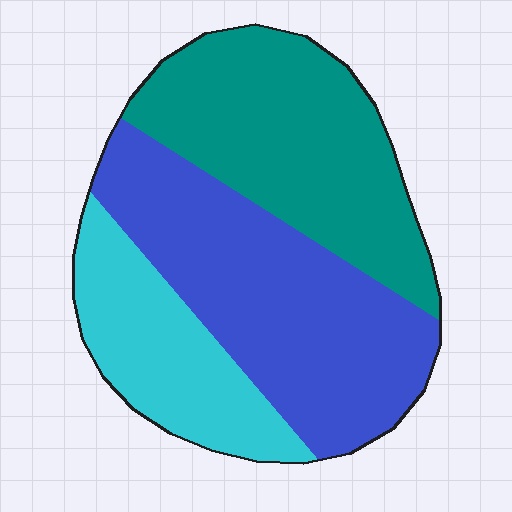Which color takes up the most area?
Blue, at roughly 40%.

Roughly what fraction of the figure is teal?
Teal takes up about three eighths (3/8) of the figure.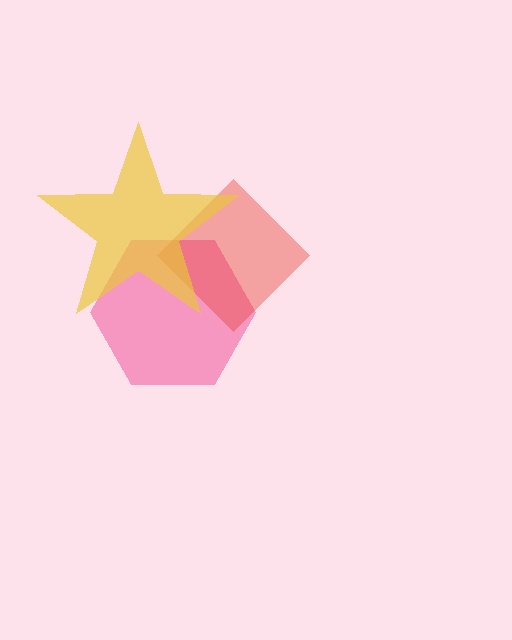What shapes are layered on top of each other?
The layered shapes are: a pink hexagon, a red diamond, a yellow star.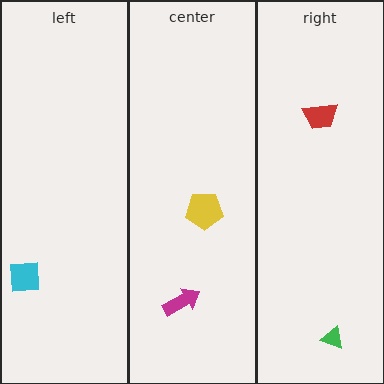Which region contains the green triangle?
The right region.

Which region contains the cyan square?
The left region.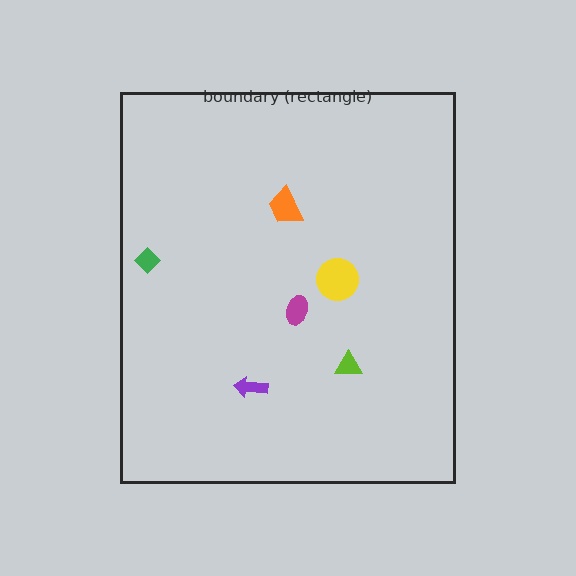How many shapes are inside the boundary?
6 inside, 0 outside.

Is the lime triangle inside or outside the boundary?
Inside.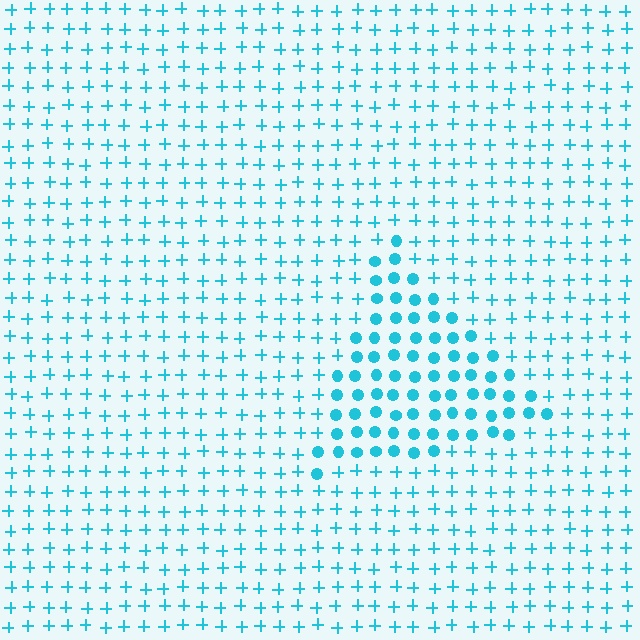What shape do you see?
I see a triangle.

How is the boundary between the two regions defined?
The boundary is defined by a change in element shape: circles inside vs. plus signs outside. All elements share the same color and spacing.